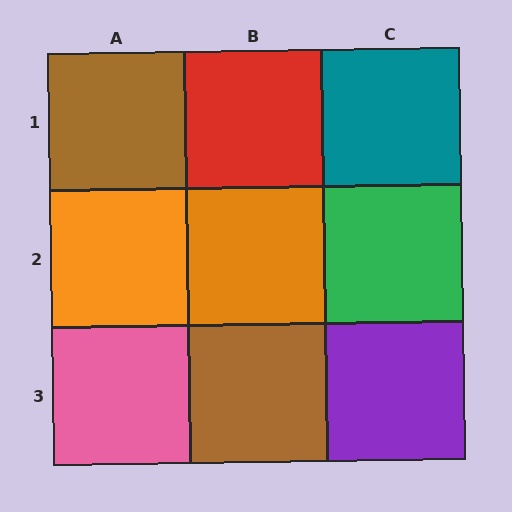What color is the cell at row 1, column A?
Brown.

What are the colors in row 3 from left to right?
Pink, brown, purple.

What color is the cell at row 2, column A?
Orange.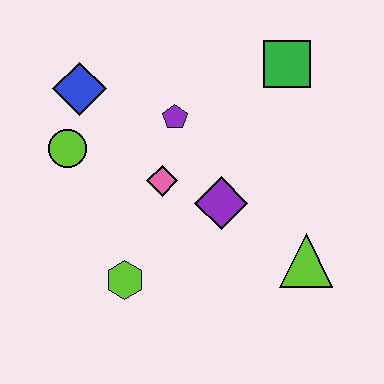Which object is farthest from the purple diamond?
The blue diamond is farthest from the purple diamond.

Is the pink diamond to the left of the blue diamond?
No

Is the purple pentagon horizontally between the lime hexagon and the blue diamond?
No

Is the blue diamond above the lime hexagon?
Yes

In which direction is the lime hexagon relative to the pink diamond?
The lime hexagon is below the pink diamond.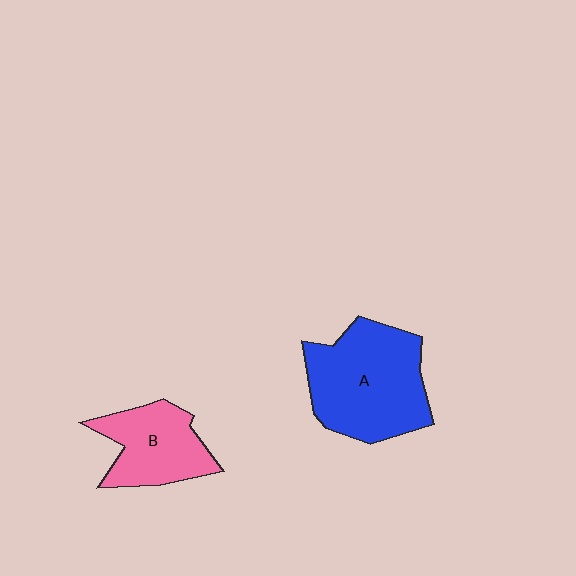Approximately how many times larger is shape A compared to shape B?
Approximately 1.6 times.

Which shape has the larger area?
Shape A (blue).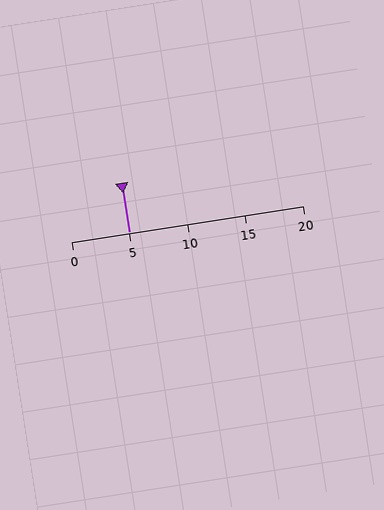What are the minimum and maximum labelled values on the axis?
The axis runs from 0 to 20.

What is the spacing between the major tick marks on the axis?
The major ticks are spaced 5 apart.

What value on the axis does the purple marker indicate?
The marker indicates approximately 5.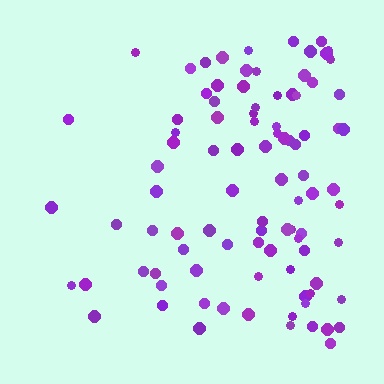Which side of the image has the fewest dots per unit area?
The left.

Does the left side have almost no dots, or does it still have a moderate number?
Still a moderate number, just noticeably fewer than the right.